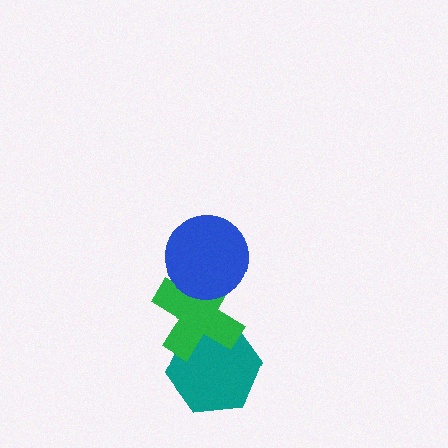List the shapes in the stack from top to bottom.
From top to bottom: the blue circle, the green cross, the teal hexagon.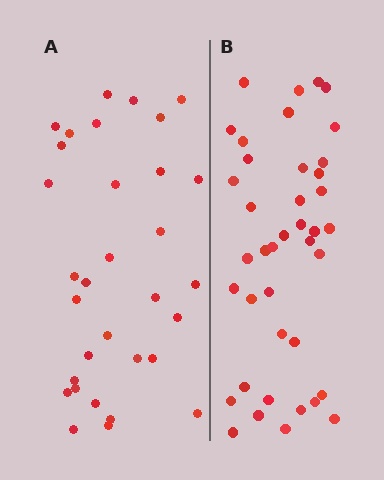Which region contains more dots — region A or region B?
Region B (the right region) has more dots.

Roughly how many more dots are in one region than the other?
Region B has roughly 8 or so more dots than region A.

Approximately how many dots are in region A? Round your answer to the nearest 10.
About 30 dots. (The exact count is 32, which rounds to 30.)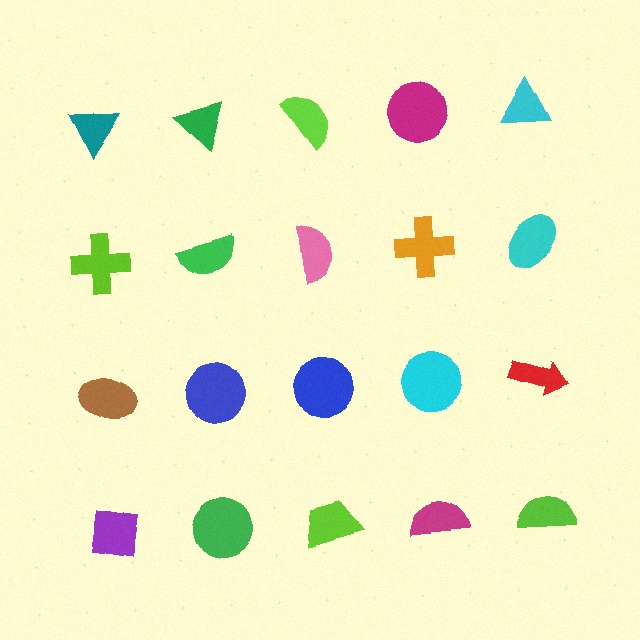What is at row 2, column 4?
An orange cross.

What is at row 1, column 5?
A cyan triangle.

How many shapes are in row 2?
5 shapes.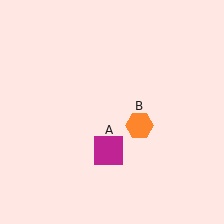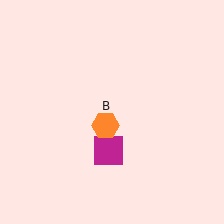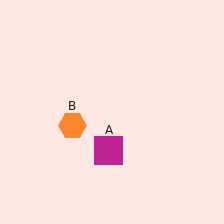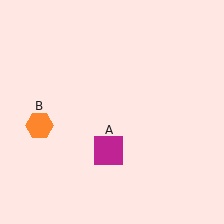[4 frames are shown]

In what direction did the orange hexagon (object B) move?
The orange hexagon (object B) moved left.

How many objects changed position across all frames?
1 object changed position: orange hexagon (object B).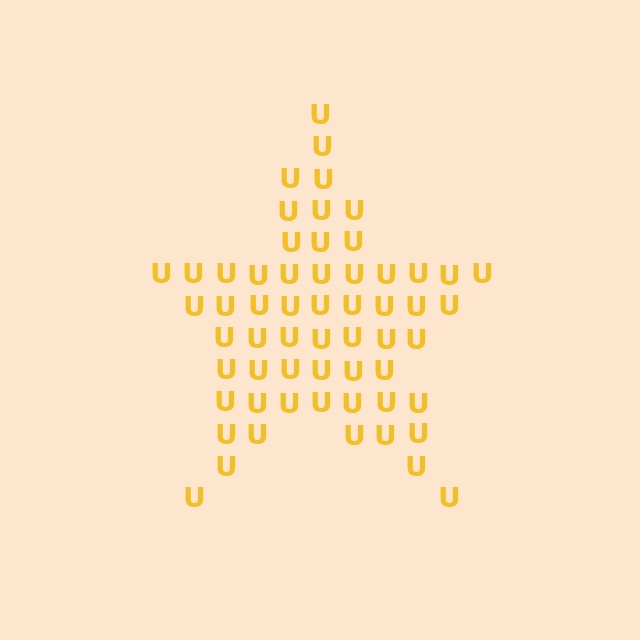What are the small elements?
The small elements are letter U's.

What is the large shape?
The large shape is a star.